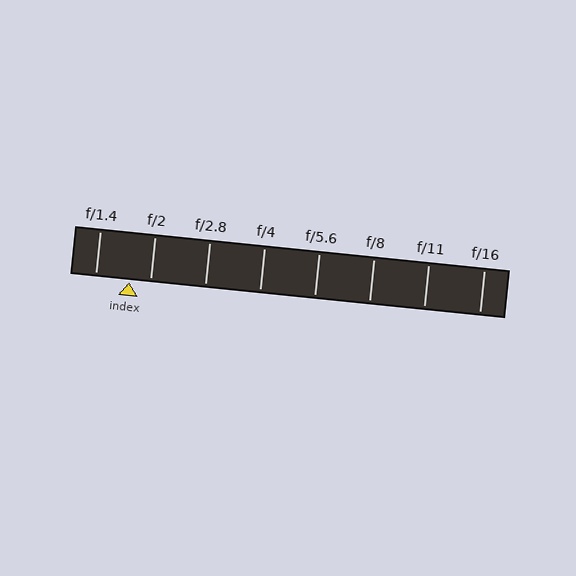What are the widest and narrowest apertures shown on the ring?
The widest aperture shown is f/1.4 and the narrowest is f/16.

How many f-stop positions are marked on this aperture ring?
There are 8 f-stop positions marked.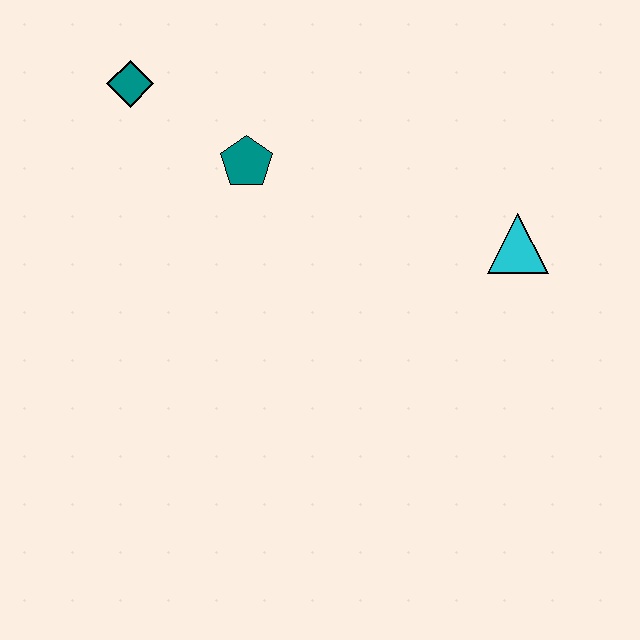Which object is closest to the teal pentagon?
The teal diamond is closest to the teal pentagon.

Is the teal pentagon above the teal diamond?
No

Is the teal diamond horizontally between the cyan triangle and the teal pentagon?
No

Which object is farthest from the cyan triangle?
The teal diamond is farthest from the cyan triangle.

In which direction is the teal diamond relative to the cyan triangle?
The teal diamond is to the left of the cyan triangle.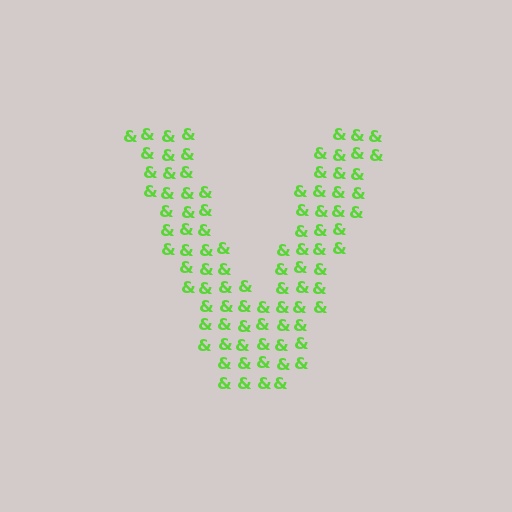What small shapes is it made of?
It is made of small ampersands.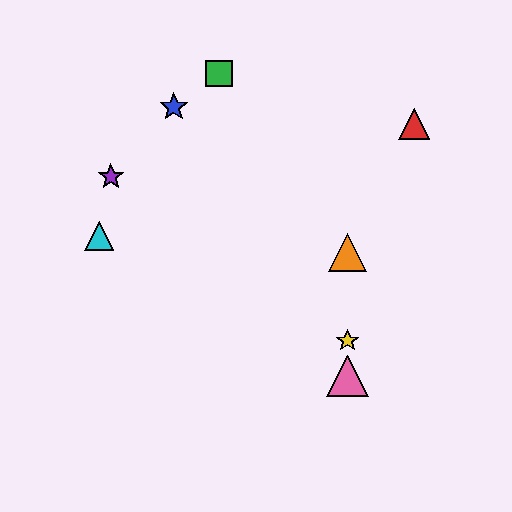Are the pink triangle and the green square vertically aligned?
No, the pink triangle is at x≈348 and the green square is at x≈219.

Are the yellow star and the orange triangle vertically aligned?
Yes, both are at x≈348.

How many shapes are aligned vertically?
3 shapes (the yellow star, the orange triangle, the pink triangle) are aligned vertically.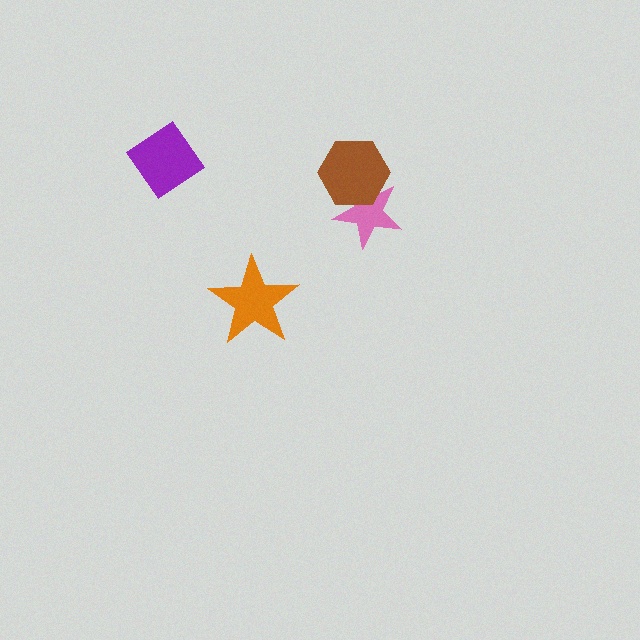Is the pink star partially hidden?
Yes, it is partially covered by another shape.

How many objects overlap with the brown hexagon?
1 object overlaps with the brown hexagon.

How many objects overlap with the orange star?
0 objects overlap with the orange star.